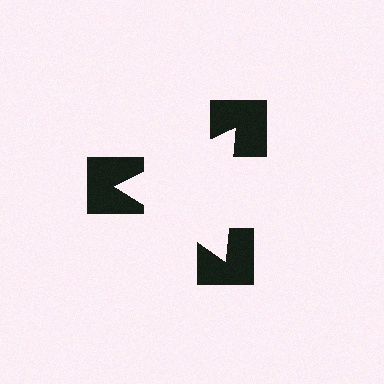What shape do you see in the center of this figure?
An illusory triangle — its edges are inferred from the aligned wedge cuts in the notched squares, not physically drawn.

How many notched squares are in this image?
There are 3 — one at each vertex of the illusory triangle.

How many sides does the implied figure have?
3 sides.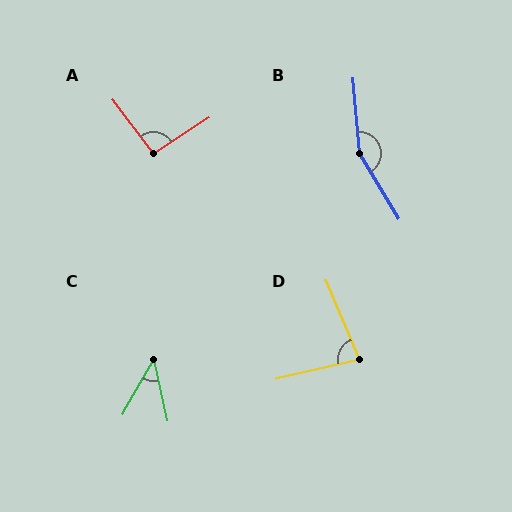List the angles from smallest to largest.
C (42°), D (81°), A (94°), B (154°).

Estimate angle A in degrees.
Approximately 94 degrees.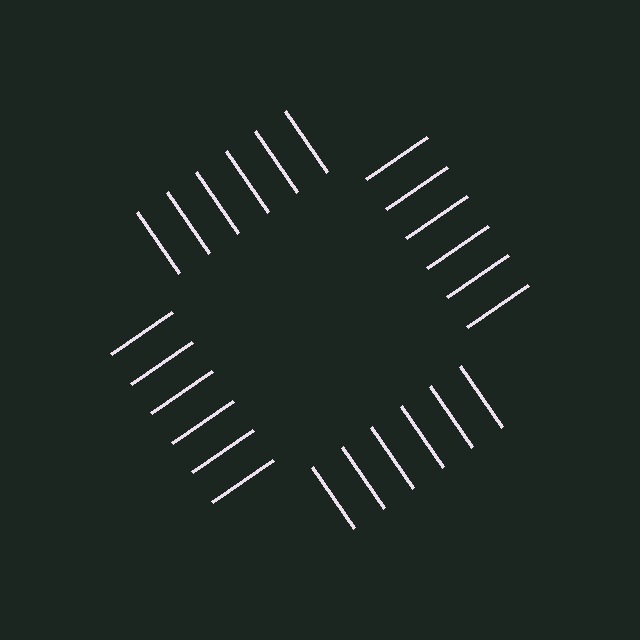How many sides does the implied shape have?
4 sides — the line-ends trace a square.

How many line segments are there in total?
24 — 6 along each of the 4 edges.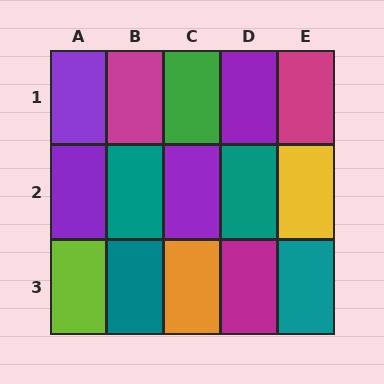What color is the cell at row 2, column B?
Teal.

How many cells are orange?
1 cell is orange.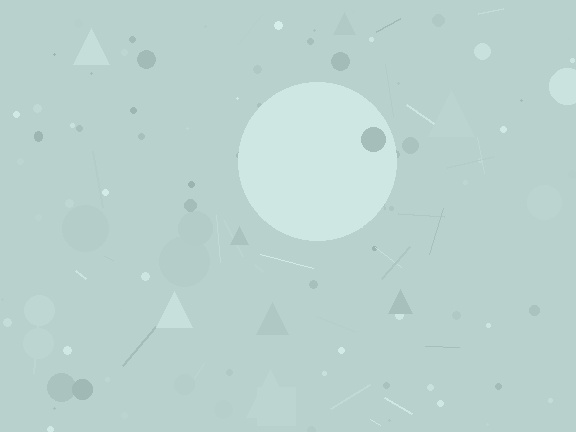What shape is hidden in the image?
A circle is hidden in the image.